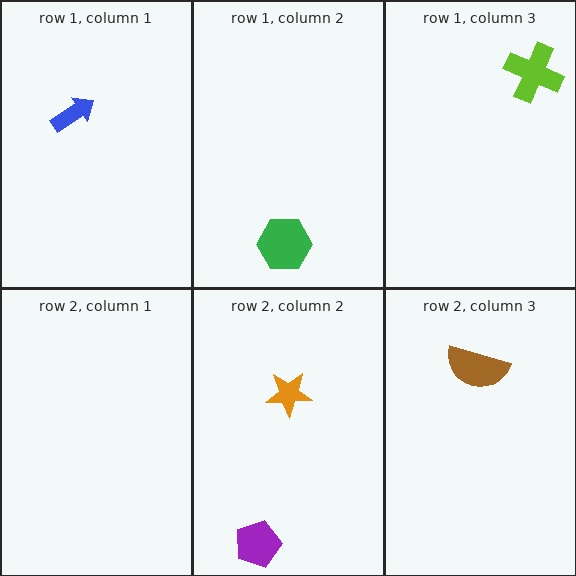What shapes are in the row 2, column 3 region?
The brown semicircle.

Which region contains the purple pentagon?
The row 2, column 2 region.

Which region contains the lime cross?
The row 1, column 3 region.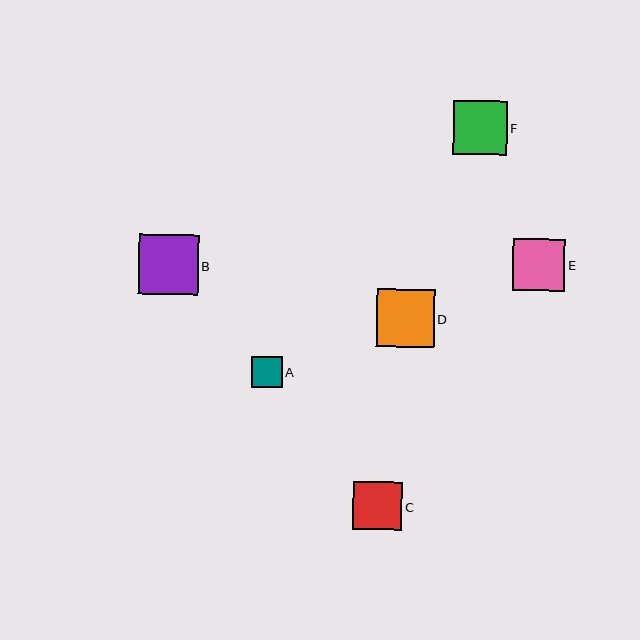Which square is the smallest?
Square A is the smallest with a size of approximately 31 pixels.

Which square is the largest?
Square B is the largest with a size of approximately 60 pixels.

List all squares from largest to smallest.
From largest to smallest: B, D, F, E, C, A.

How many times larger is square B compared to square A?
Square B is approximately 1.9 times the size of square A.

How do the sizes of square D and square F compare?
Square D and square F are approximately the same size.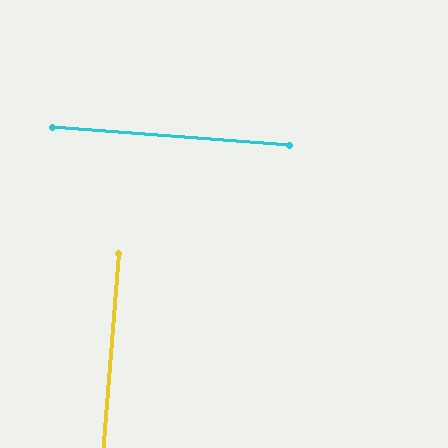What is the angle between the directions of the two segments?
Approximately 90 degrees.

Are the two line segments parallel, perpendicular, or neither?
Perpendicular — they meet at approximately 90°.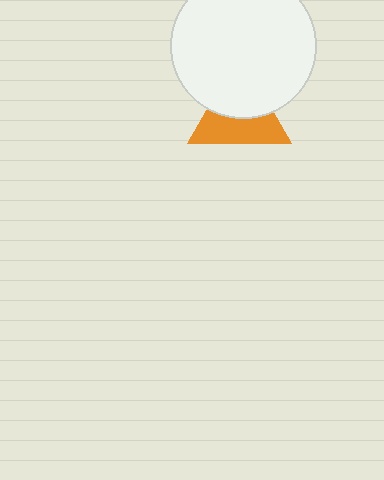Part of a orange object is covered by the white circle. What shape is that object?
It is a triangle.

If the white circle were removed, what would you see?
You would see the complete orange triangle.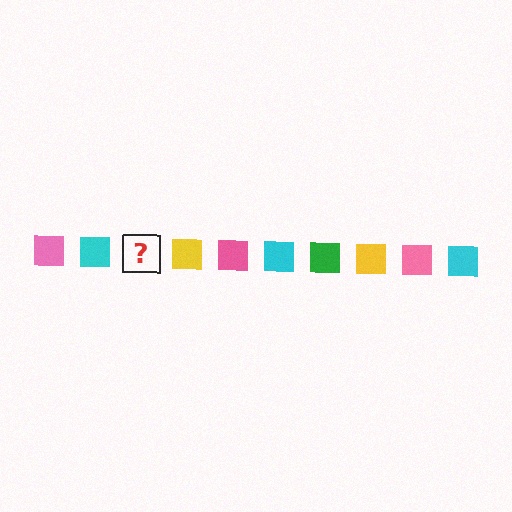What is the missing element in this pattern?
The missing element is a green square.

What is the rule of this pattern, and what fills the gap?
The rule is that the pattern cycles through pink, cyan, green, yellow squares. The gap should be filled with a green square.